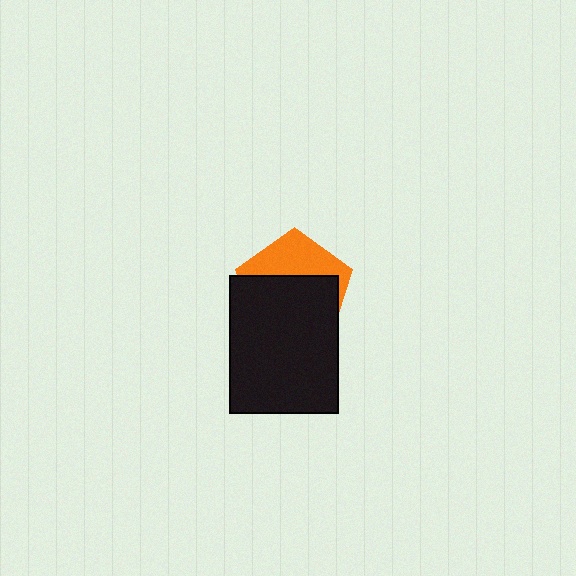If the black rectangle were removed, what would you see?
You would see the complete orange pentagon.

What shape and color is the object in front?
The object in front is a black rectangle.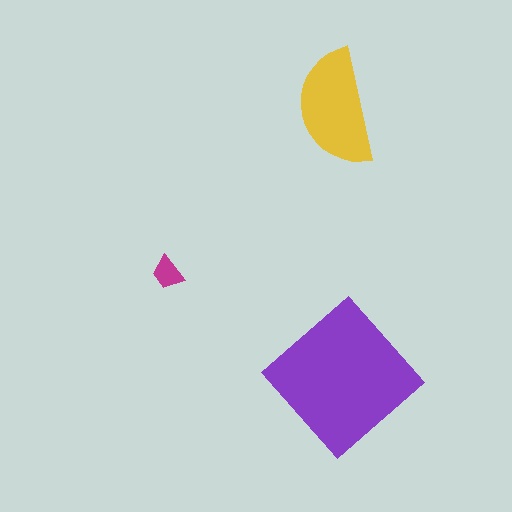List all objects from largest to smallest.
The purple diamond, the yellow semicircle, the magenta trapezoid.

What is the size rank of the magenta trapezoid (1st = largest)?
3rd.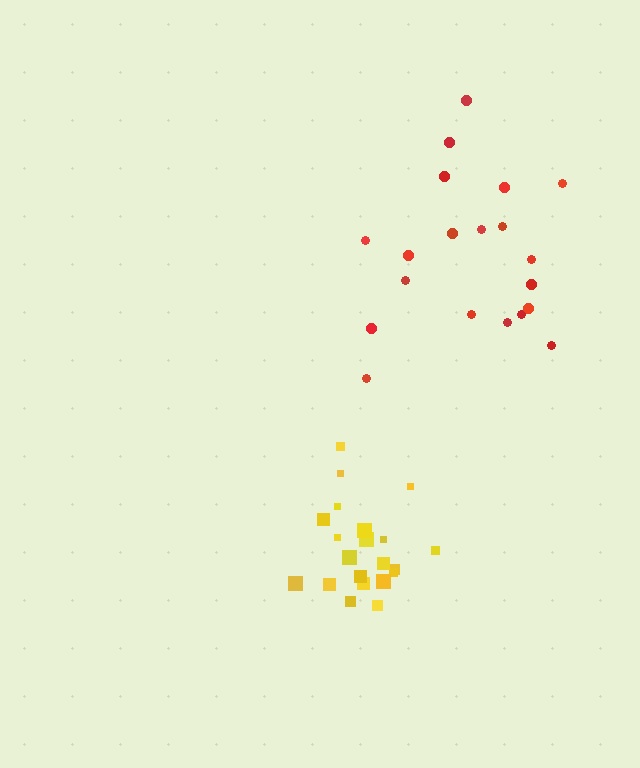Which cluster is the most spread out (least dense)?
Red.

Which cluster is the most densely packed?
Yellow.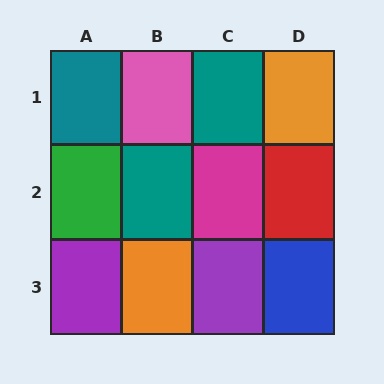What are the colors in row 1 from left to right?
Teal, pink, teal, orange.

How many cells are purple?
2 cells are purple.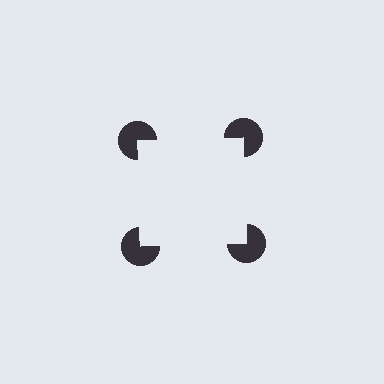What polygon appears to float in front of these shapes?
An illusory square — its edges are inferred from the aligned wedge cuts in the pac-man discs, not physically drawn.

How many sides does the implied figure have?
4 sides.